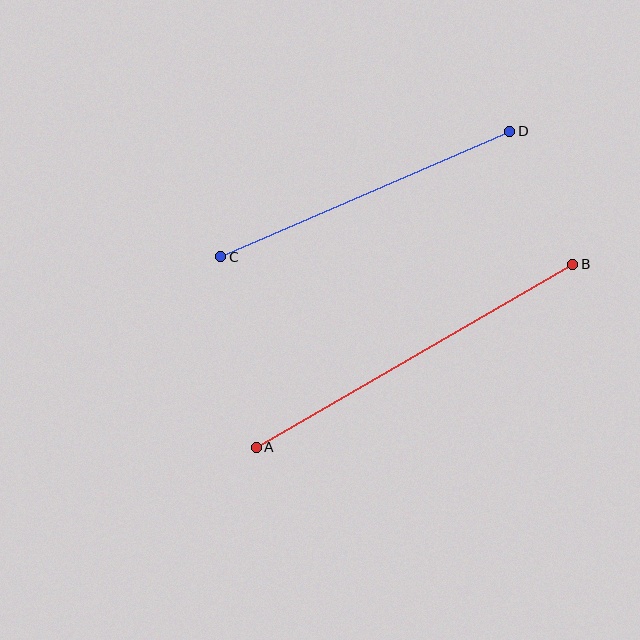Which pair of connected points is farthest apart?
Points A and B are farthest apart.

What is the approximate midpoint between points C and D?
The midpoint is at approximately (365, 194) pixels.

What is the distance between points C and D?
The distance is approximately 315 pixels.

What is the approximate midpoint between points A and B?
The midpoint is at approximately (414, 356) pixels.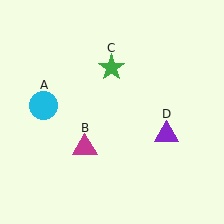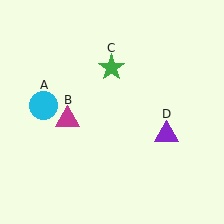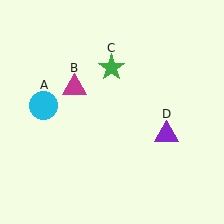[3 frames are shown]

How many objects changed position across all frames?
1 object changed position: magenta triangle (object B).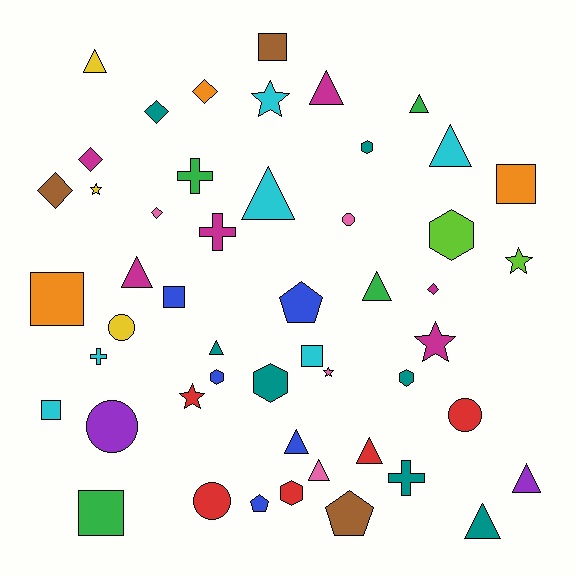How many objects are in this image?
There are 50 objects.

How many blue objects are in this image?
There are 5 blue objects.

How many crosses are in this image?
There are 4 crosses.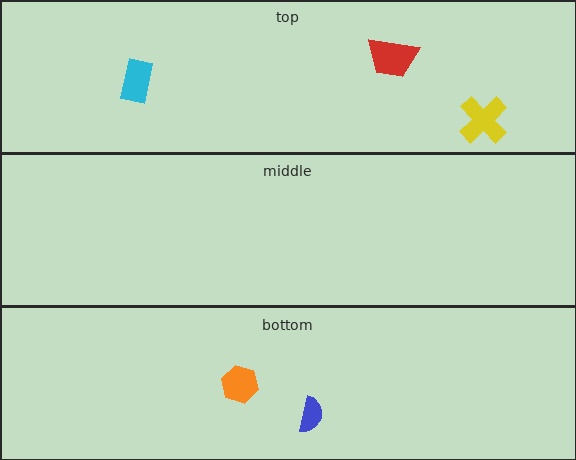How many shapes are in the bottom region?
2.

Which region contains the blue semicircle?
The bottom region.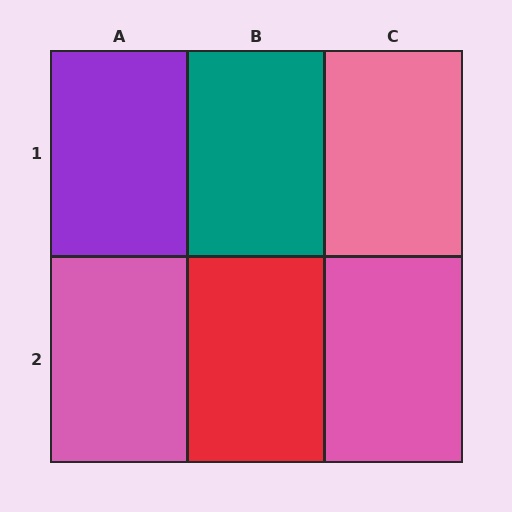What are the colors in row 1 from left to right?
Purple, teal, pink.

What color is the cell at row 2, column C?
Pink.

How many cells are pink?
3 cells are pink.